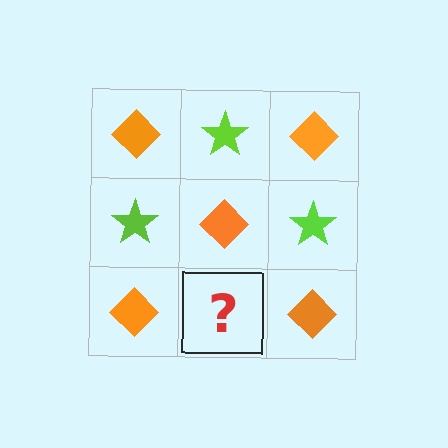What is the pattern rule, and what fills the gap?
The rule is that it alternates orange diamond and lime star in a checkerboard pattern. The gap should be filled with a lime star.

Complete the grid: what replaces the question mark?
The question mark should be replaced with a lime star.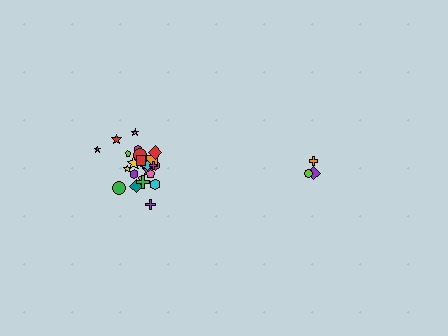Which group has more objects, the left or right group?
The left group.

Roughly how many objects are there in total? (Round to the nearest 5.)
Roughly 30 objects in total.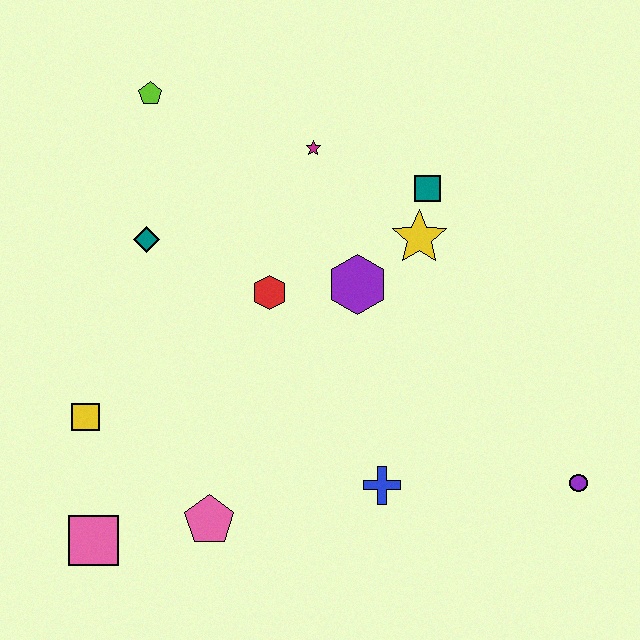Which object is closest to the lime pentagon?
The teal diamond is closest to the lime pentagon.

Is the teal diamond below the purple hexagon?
No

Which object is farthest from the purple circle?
The lime pentagon is farthest from the purple circle.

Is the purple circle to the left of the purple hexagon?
No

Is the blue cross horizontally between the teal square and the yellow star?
No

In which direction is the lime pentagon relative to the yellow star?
The lime pentagon is to the left of the yellow star.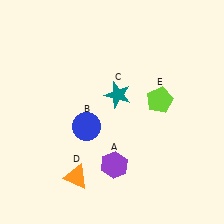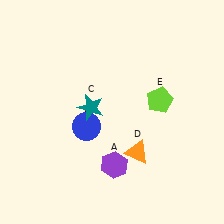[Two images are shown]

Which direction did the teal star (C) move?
The teal star (C) moved left.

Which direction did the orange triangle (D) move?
The orange triangle (D) moved right.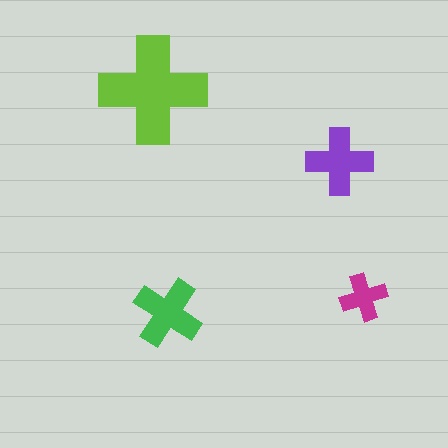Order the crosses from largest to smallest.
the lime one, the green one, the purple one, the magenta one.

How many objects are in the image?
There are 4 objects in the image.